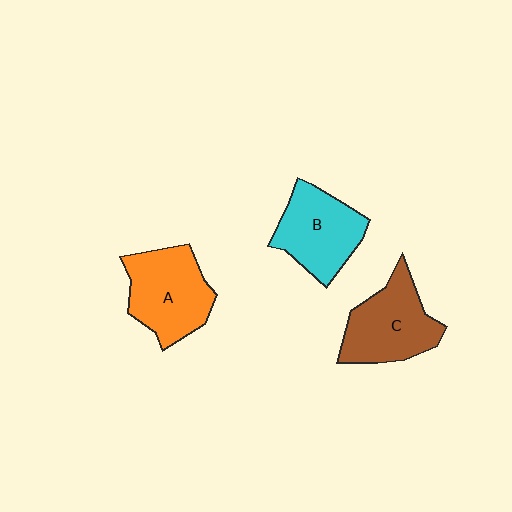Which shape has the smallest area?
Shape B (cyan).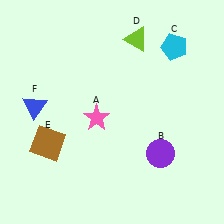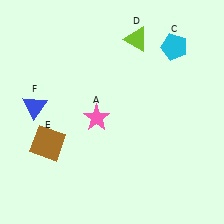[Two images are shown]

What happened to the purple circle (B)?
The purple circle (B) was removed in Image 2. It was in the bottom-right area of Image 1.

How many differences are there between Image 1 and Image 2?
There is 1 difference between the two images.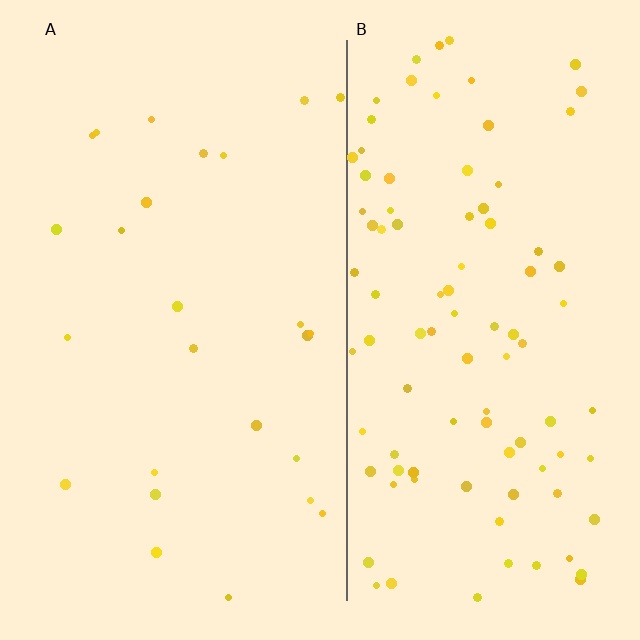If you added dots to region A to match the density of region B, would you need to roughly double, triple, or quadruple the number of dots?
Approximately quadruple.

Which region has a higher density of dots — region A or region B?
B (the right).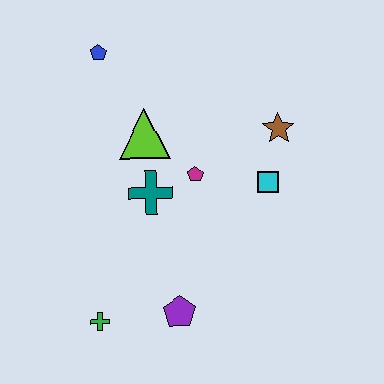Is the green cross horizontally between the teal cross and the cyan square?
No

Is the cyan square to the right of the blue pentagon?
Yes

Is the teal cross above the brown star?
No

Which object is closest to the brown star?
The cyan square is closest to the brown star.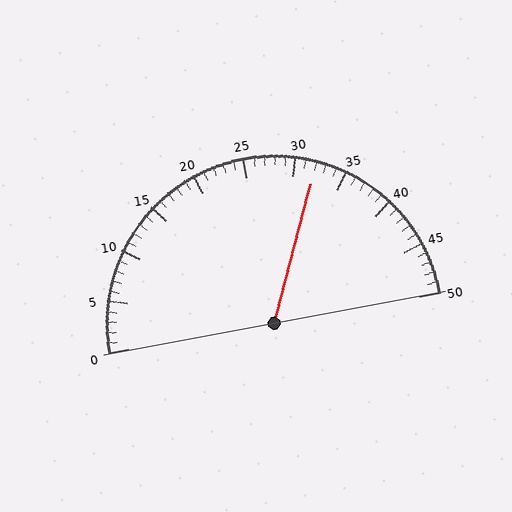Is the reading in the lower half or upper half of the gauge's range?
The reading is in the upper half of the range (0 to 50).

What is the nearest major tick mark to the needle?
The nearest major tick mark is 30.